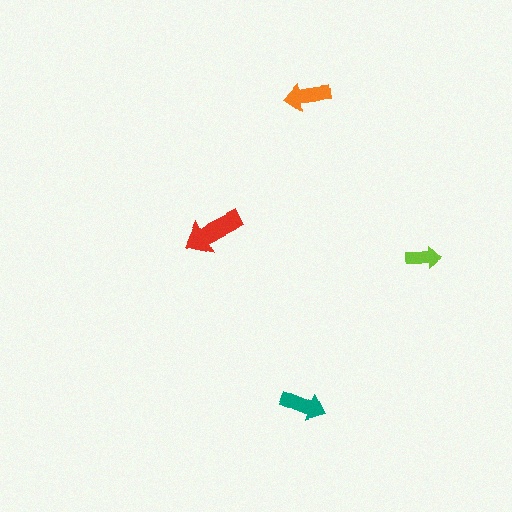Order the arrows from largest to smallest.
the red one, the orange one, the teal one, the lime one.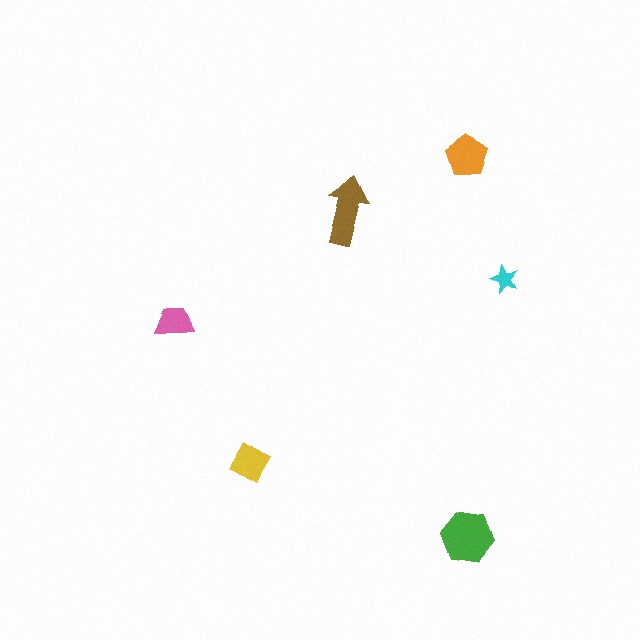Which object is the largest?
The green hexagon.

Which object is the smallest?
The cyan star.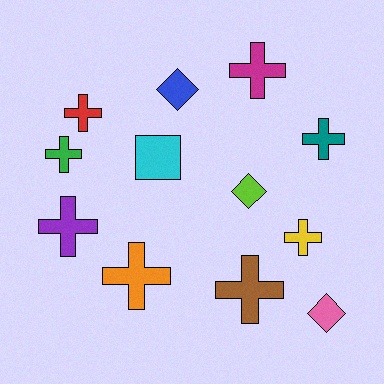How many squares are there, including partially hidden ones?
There is 1 square.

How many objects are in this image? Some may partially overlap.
There are 12 objects.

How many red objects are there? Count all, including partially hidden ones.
There is 1 red object.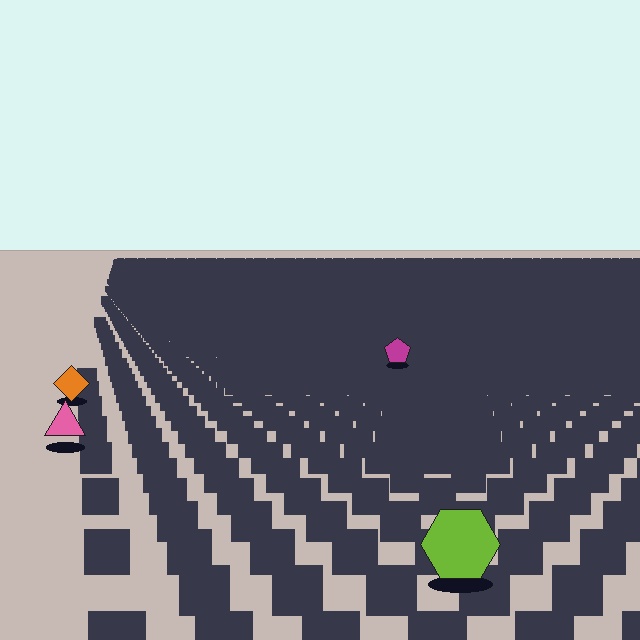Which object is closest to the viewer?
The lime hexagon is closest. The texture marks near it are larger and more spread out.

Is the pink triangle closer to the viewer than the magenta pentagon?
Yes. The pink triangle is closer — you can tell from the texture gradient: the ground texture is coarser near it.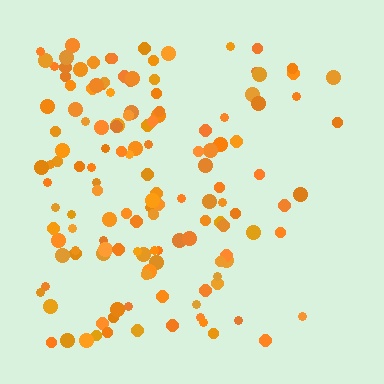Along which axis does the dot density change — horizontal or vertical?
Horizontal.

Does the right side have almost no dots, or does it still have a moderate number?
Still a moderate number, just noticeably fewer than the left.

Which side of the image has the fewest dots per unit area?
The right.